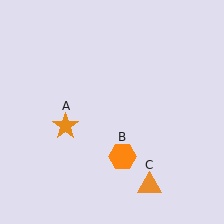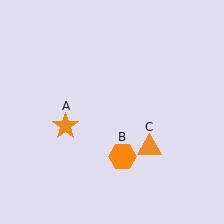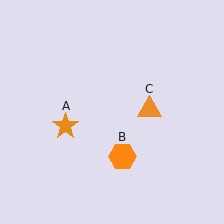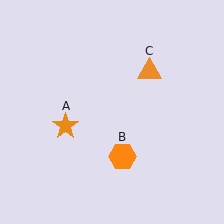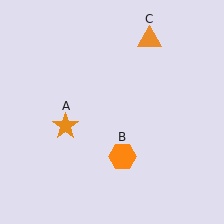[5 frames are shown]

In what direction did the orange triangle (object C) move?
The orange triangle (object C) moved up.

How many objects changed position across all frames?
1 object changed position: orange triangle (object C).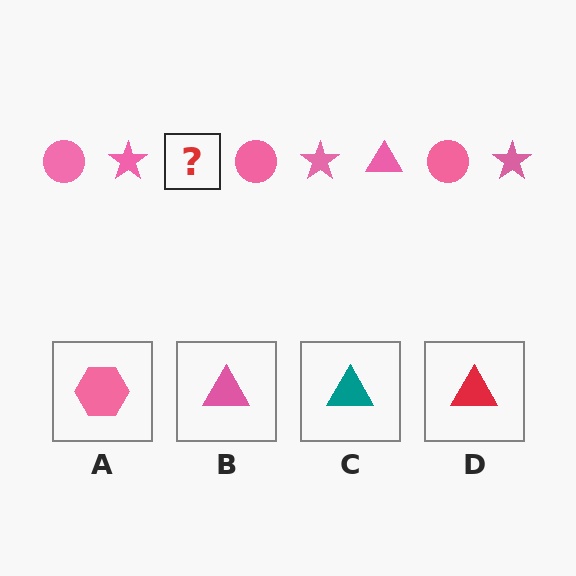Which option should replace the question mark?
Option B.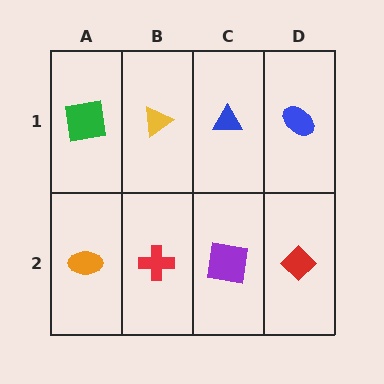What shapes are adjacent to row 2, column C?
A blue triangle (row 1, column C), a red cross (row 2, column B), a red diamond (row 2, column D).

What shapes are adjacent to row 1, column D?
A red diamond (row 2, column D), a blue triangle (row 1, column C).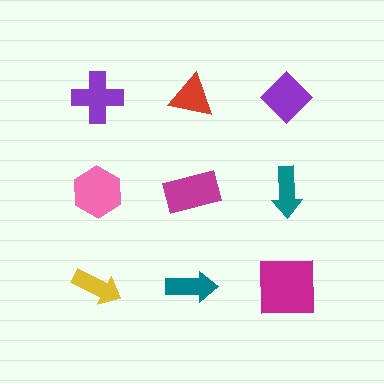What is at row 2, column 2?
A magenta rectangle.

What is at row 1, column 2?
A red triangle.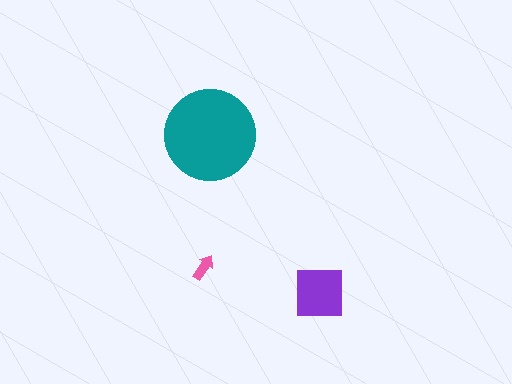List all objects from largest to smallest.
The teal circle, the purple square, the pink arrow.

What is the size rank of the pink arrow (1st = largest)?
3rd.